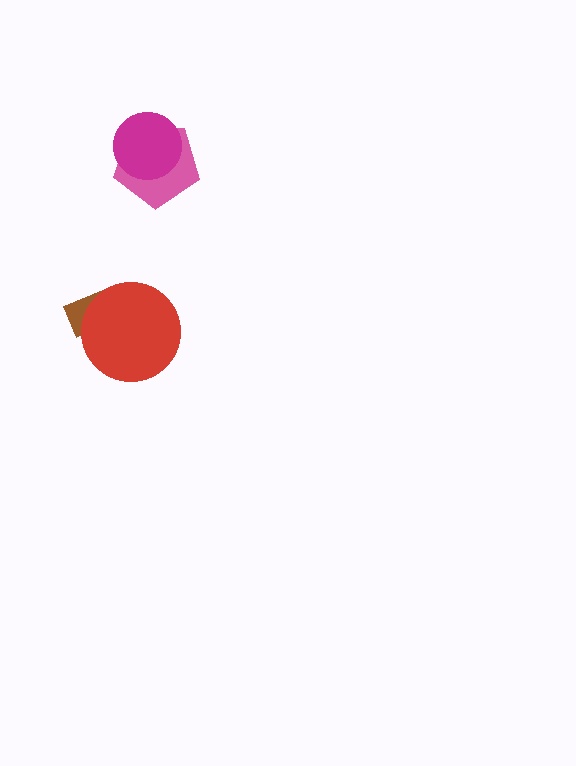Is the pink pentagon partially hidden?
Yes, it is partially covered by another shape.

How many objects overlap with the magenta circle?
1 object overlaps with the magenta circle.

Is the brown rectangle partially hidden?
Yes, it is partially covered by another shape.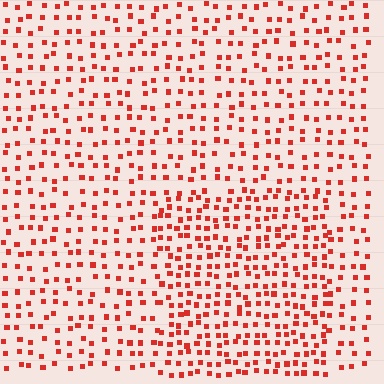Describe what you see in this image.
The image contains small red elements arranged at two different densities. A rectangle-shaped region is visible where the elements are more densely packed than the surrounding area.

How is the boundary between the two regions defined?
The boundary is defined by a change in element density (approximately 1.6x ratio). All elements are the same color, size, and shape.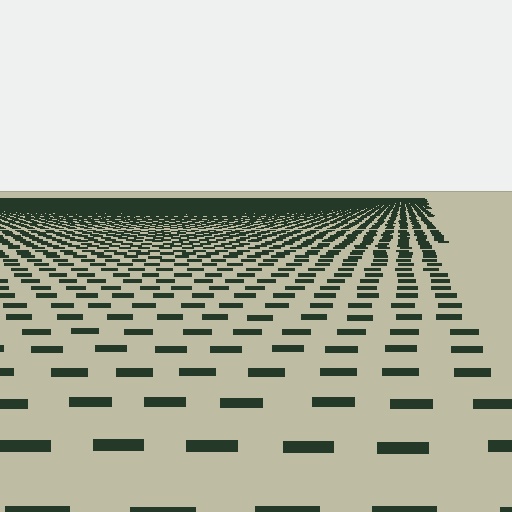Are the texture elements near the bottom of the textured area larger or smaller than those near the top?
Larger. Near the bottom, elements are closer to the viewer and appear at a bigger on-screen size.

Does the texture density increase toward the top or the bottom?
Density increases toward the top.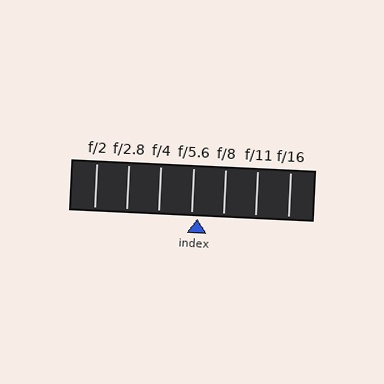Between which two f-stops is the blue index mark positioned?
The index mark is between f/5.6 and f/8.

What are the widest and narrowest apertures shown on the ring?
The widest aperture shown is f/2 and the narrowest is f/16.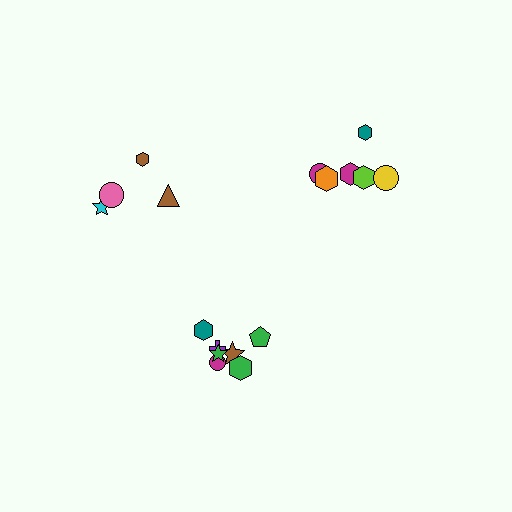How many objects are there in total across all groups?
There are 17 objects.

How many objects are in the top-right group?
There are 6 objects.